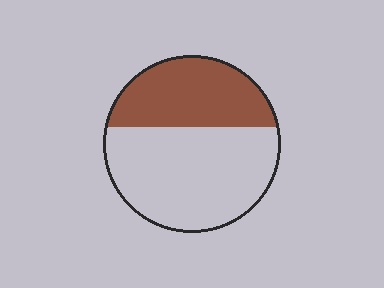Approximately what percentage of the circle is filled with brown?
Approximately 40%.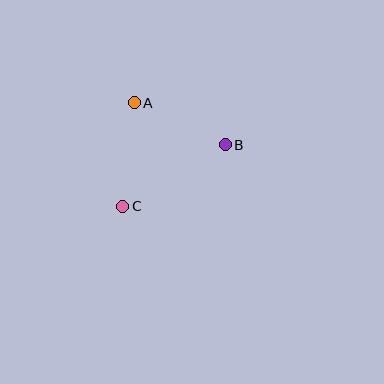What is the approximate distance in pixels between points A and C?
The distance between A and C is approximately 104 pixels.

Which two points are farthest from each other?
Points B and C are farthest from each other.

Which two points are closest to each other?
Points A and B are closest to each other.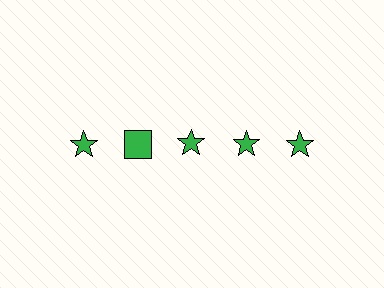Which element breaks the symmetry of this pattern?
The green square in the top row, second from left column breaks the symmetry. All other shapes are green stars.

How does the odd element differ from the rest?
It has a different shape: square instead of star.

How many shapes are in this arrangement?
There are 5 shapes arranged in a grid pattern.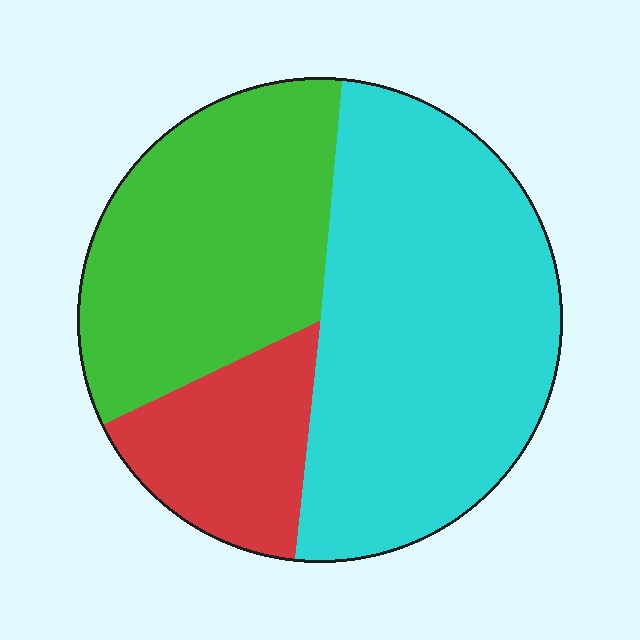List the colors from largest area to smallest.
From largest to smallest: cyan, green, red.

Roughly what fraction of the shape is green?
Green covers 34% of the shape.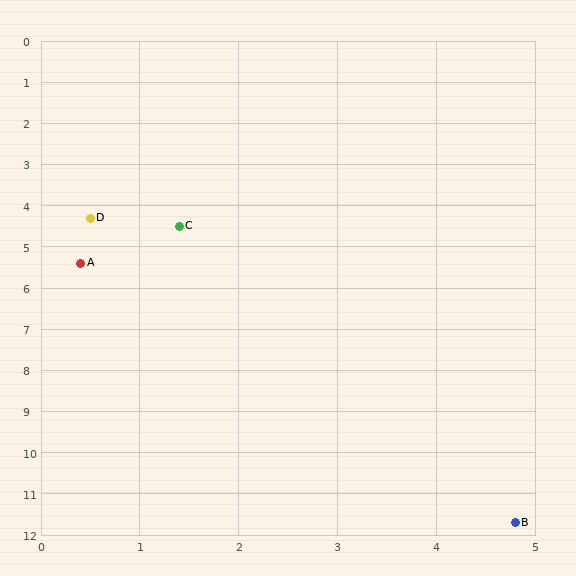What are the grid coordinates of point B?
Point B is at approximately (4.8, 11.7).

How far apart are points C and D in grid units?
Points C and D are about 0.9 grid units apart.